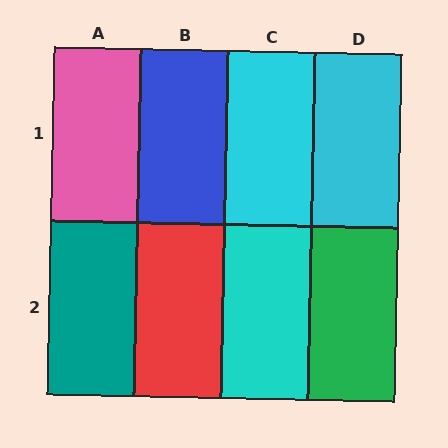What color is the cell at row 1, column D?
Cyan.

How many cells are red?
1 cell is red.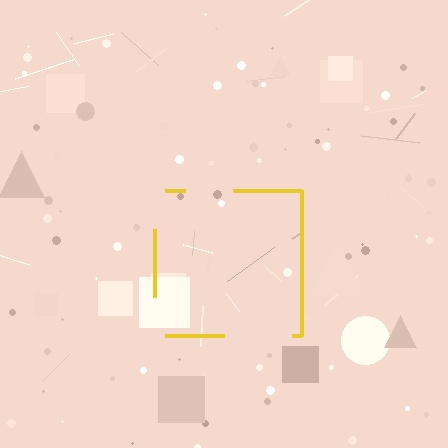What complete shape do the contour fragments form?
The contour fragments form a square.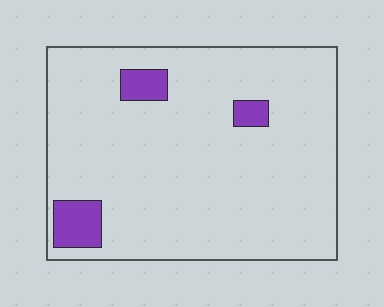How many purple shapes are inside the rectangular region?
3.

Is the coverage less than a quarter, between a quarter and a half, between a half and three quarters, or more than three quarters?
Less than a quarter.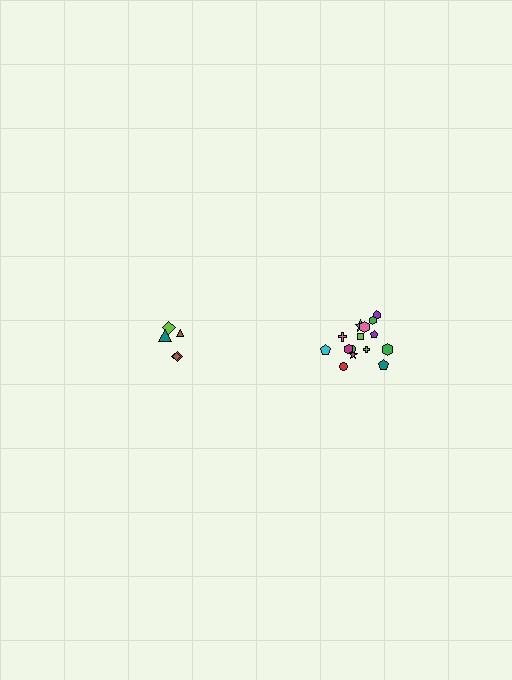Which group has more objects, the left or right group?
The right group.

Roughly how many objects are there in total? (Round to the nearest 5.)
Roughly 20 objects in total.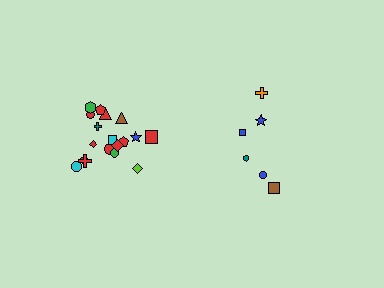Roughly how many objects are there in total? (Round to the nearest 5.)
Roughly 25 objects in total.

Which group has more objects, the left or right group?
The left group.